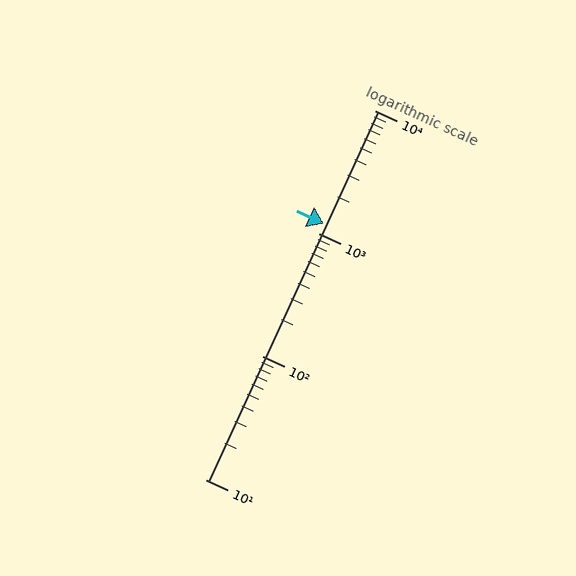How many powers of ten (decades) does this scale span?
The scale spans 3 decades, from 10 to 10000.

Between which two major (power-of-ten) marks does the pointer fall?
The pointer is between 1000 and 10000.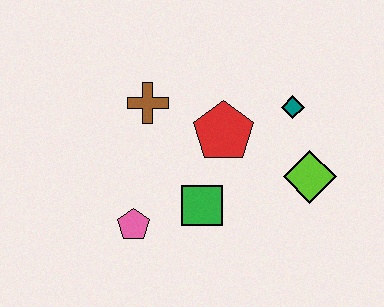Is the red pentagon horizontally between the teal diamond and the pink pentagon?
Yes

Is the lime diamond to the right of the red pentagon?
Yes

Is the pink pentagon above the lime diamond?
No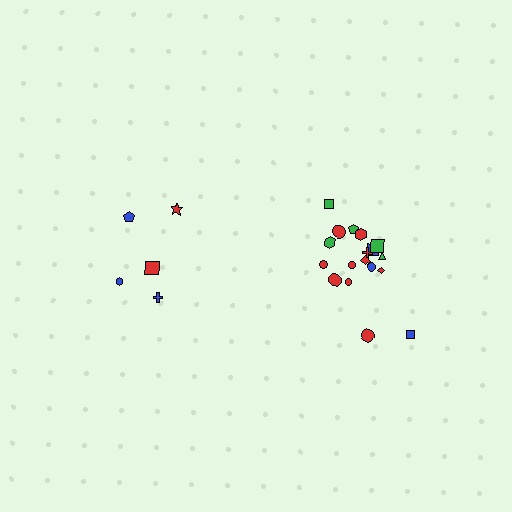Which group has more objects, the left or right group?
The right group.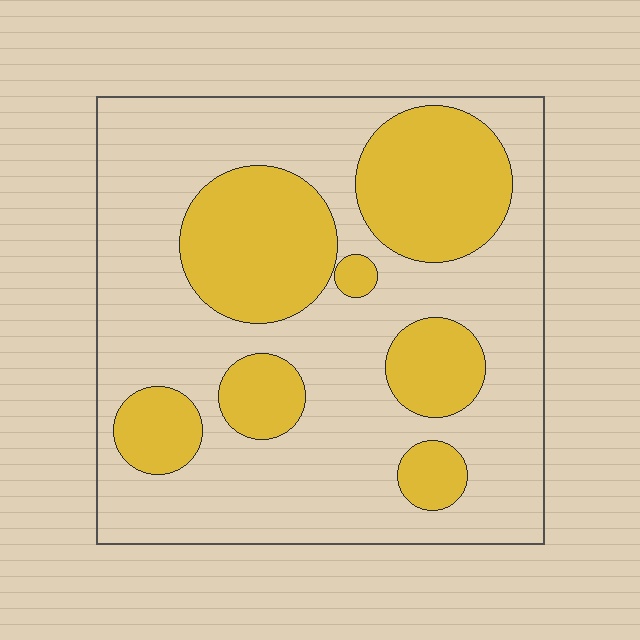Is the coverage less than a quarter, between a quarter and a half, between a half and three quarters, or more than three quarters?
Between a quarter and a half.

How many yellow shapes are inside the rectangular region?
7.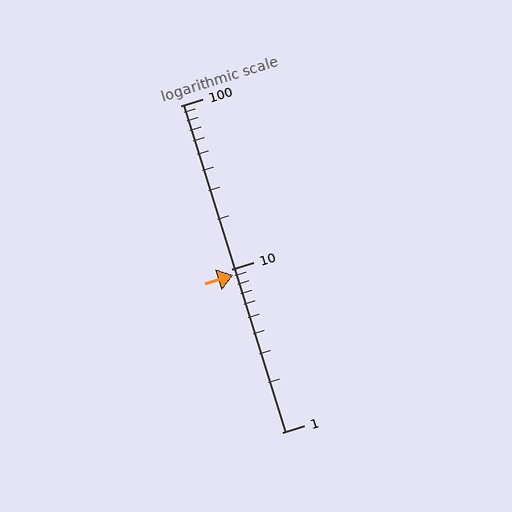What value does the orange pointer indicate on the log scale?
The pointer indicates approximately 9.2.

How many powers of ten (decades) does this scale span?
The scale spans 2 decades, from 1 to 100.